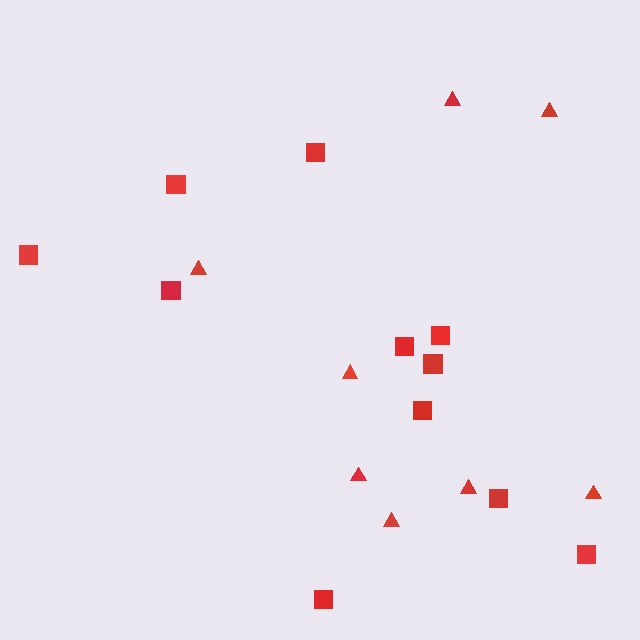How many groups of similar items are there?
There are 2 groups: one group of triangles (8) and one group of squares (11).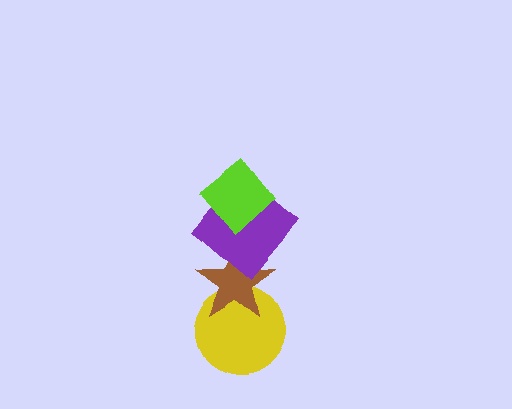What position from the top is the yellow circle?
The yellow circle is 4th from the top.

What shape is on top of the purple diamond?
The lime diamond is on top of the purple diamond.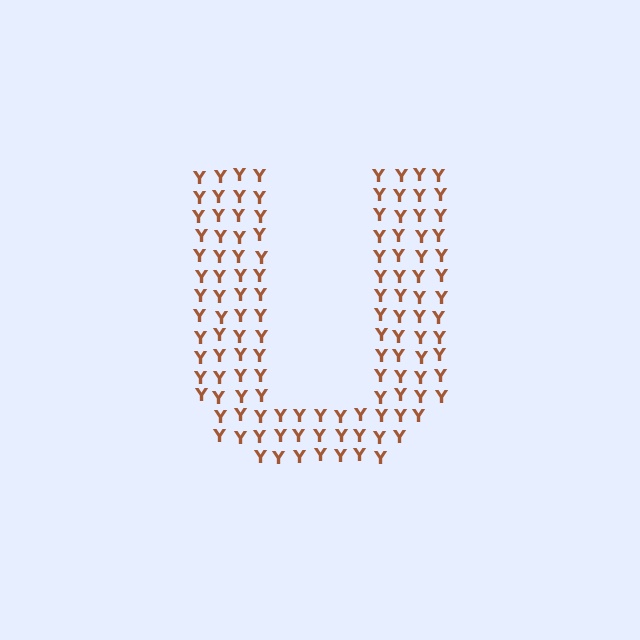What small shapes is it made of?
It is made of small letter Y's.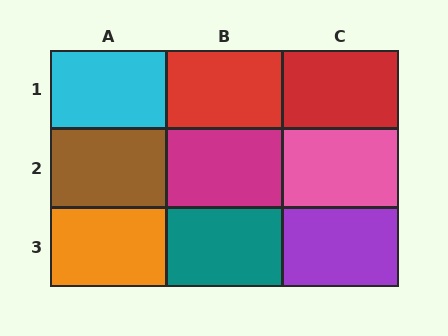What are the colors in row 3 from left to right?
Orange, teal, purple.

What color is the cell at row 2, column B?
Magenta.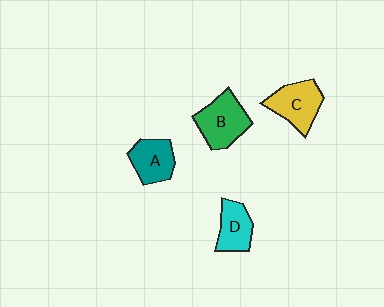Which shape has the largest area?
Shape B (green).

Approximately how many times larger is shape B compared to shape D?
Approximately 1.4 times.